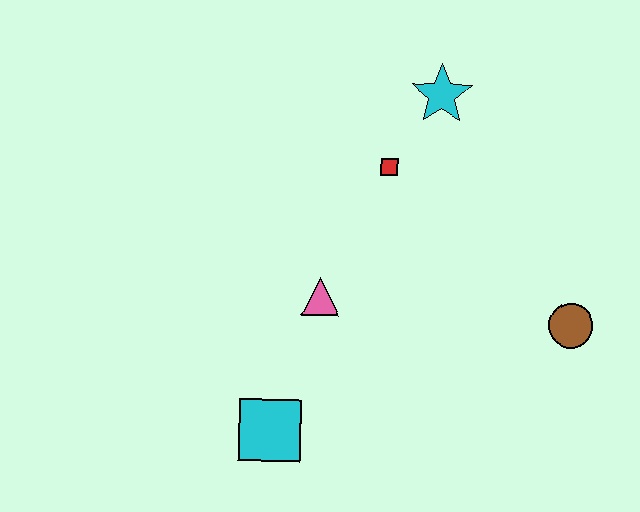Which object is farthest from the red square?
The cyan square is farthest from the red square.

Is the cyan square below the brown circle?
Yes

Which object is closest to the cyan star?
The red square is closest to the cyan star.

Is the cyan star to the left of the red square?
No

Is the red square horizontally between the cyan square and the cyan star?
Yes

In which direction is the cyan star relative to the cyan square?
The cyan star is above the cyan square.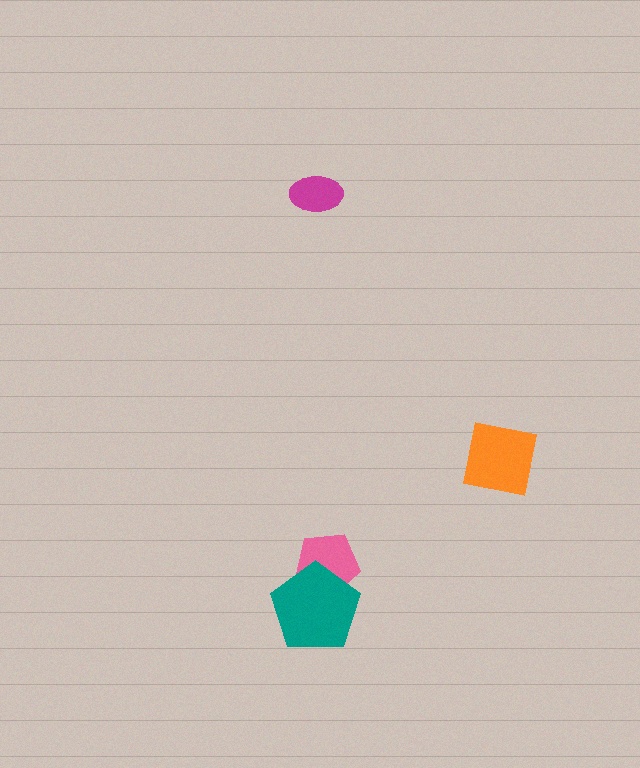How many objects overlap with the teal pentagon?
1 object overlaps with the teal pentagon.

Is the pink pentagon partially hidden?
Yes, it is partially covered by another shape.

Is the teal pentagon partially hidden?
No, no other shape covers it.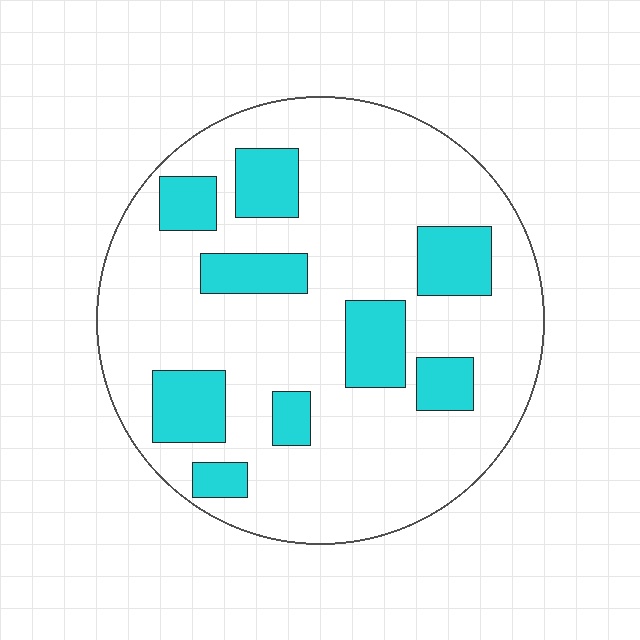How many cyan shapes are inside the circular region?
9.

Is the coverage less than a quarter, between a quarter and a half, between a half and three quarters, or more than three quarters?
Less than a quarter.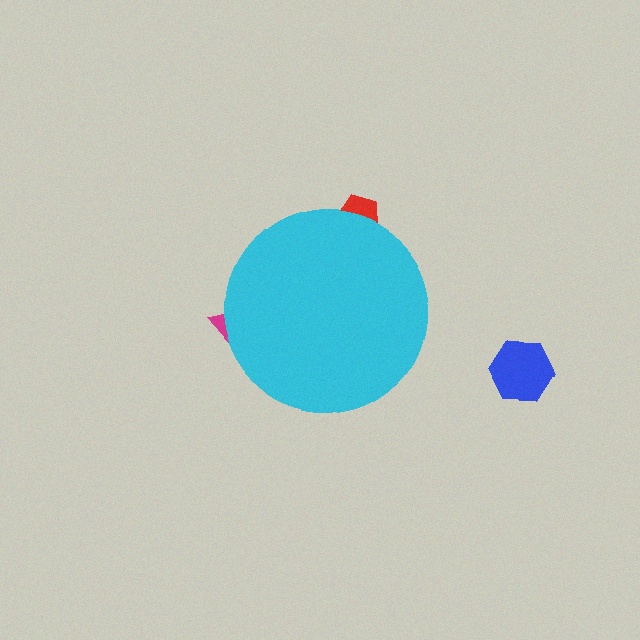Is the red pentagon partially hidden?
Yes, the red pentagon is partially hidden behind the cyan circle.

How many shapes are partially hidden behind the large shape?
2 shapes are partially hidden.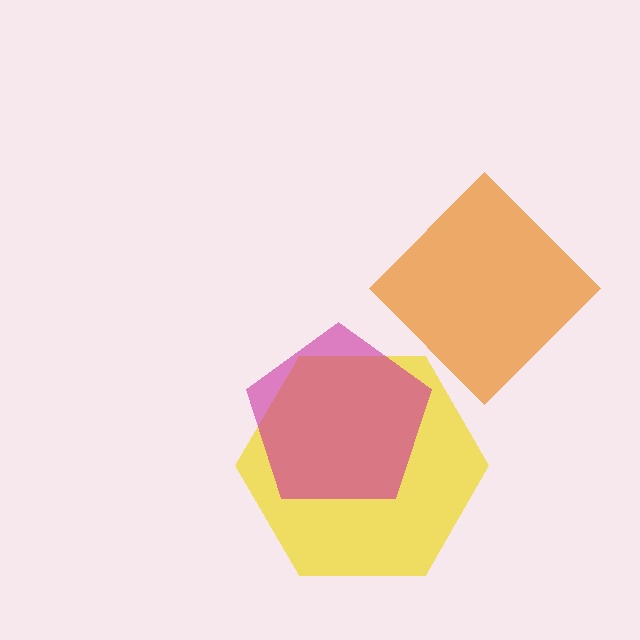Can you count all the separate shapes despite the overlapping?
Yes, there are 3 separate shapes.